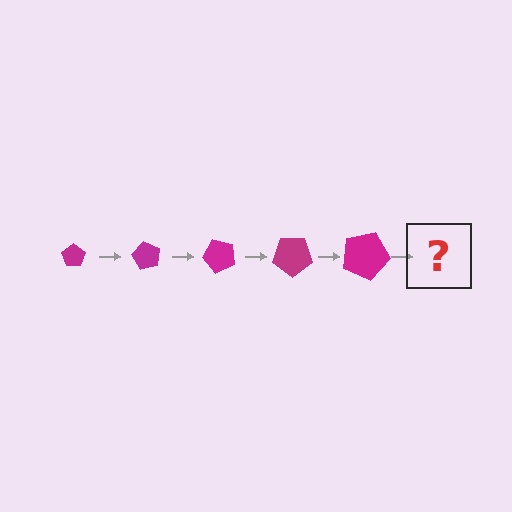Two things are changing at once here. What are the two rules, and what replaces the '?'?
The two rules are that the pentagon grows larger each step and it rotates 60 degrees each step. The '?' should be a pentagon, larger than the previous one and rotated 300 degrees from the start.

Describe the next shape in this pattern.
It should be a pentagon, larger than the previous one and rotated 300 degrees from the start.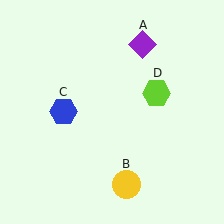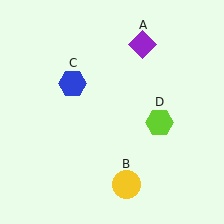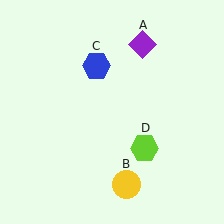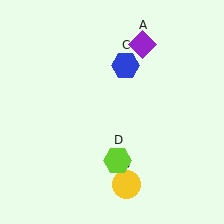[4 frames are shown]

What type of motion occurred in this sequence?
The blue hexagon (object C), lime hexagon (object D) rotated clockwise around the center of the scene.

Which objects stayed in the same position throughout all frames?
Purple diamond (object A) and yellow circle (object B) remained stationary.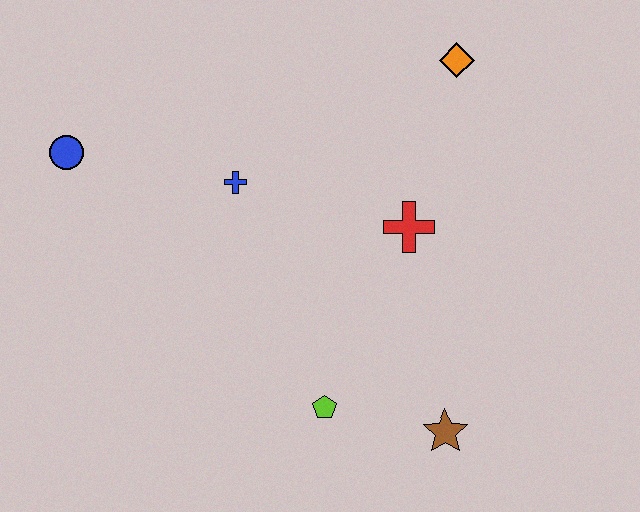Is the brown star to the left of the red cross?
No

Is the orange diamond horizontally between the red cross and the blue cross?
No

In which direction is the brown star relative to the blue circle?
The brown star is to the right of the blue circle.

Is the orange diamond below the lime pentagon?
No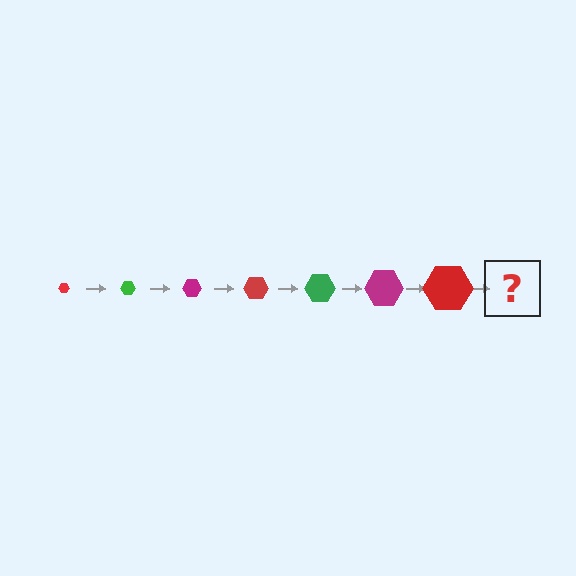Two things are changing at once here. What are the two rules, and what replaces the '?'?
The two rules are that the hexagon grows larger each step and the color cycles through red, green, and magenta. The '?' should be a green hexagon, larger than the previous one.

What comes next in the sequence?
The next element should be a green hexagon, larger than the previous one.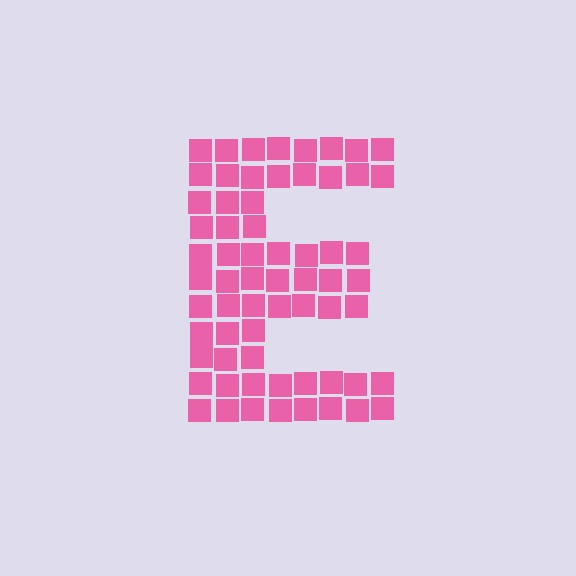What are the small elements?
The small elements are squares.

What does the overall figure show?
The overall figure shows the letter E.